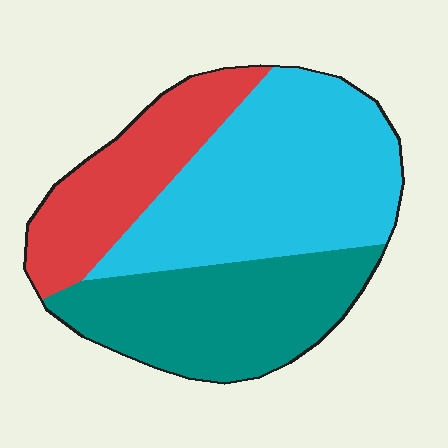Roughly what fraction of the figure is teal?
Teal covers about 30% of the figure.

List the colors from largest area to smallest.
From largest to smallest: cyan, teal, red.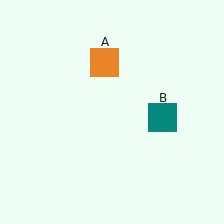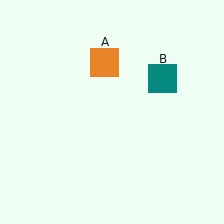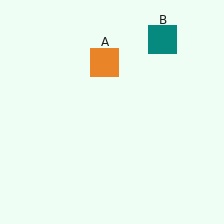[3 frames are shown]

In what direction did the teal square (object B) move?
The teal square (object B) moved up.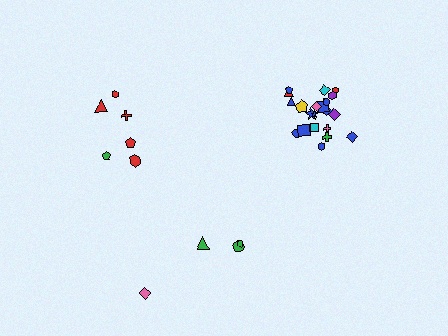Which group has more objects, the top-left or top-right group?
The top-right group.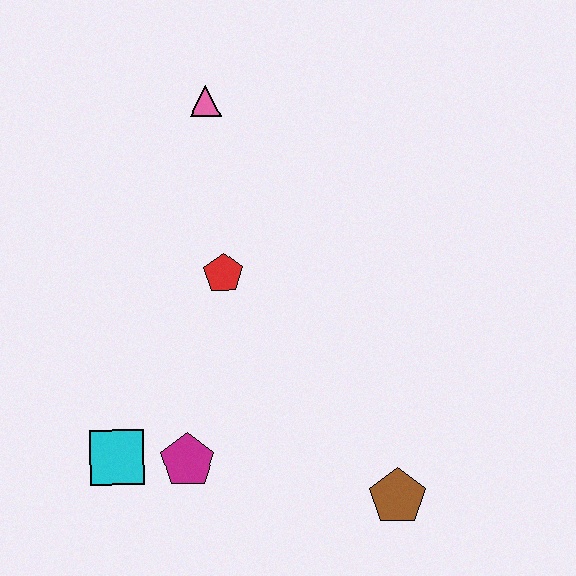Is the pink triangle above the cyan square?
Yes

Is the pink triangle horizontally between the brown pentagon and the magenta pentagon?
Yes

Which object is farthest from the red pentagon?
The brown pentagon is farthest from the red pentagon.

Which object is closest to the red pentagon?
The pink triangle is closest to the red pentagon.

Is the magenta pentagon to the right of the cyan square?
Yes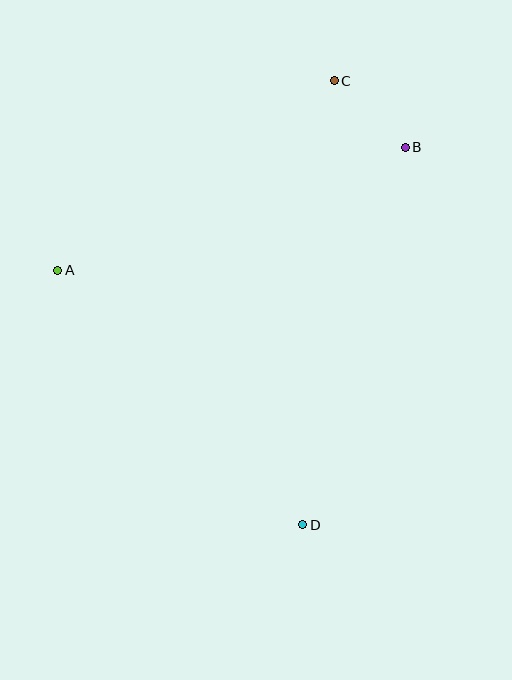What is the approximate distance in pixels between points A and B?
The distance between A and B is approximately 368 pixels.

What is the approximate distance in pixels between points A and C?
The distance between A and C is approximately 335 pixels.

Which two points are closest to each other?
Points B and C are closest to each other.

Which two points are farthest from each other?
Points C and D are farthest from each other.